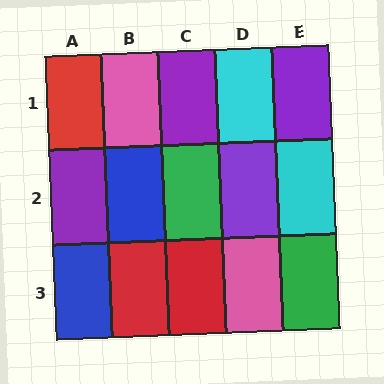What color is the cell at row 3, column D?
Pink.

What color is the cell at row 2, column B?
Blue.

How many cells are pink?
2 cells are pink.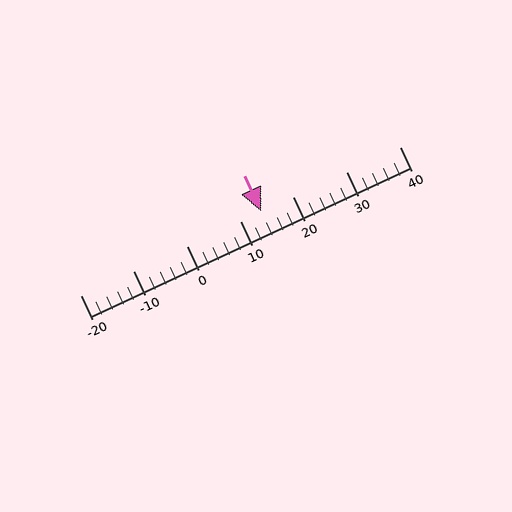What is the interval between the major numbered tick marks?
The major tick marks are spaced 10 units apart.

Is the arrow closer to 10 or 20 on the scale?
The arrow is closer to 10.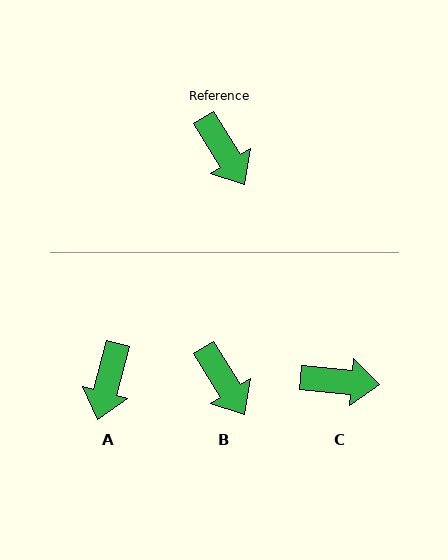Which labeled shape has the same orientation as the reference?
B.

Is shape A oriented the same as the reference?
No, it is off by about 47 degrees.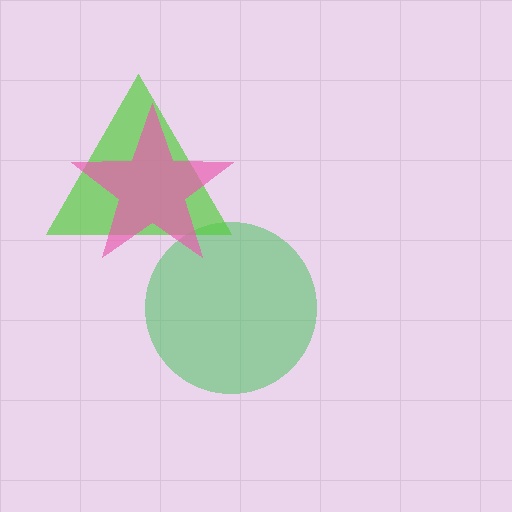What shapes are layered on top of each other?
The layered shapes are: a green circle, a lime triangle, a pink star.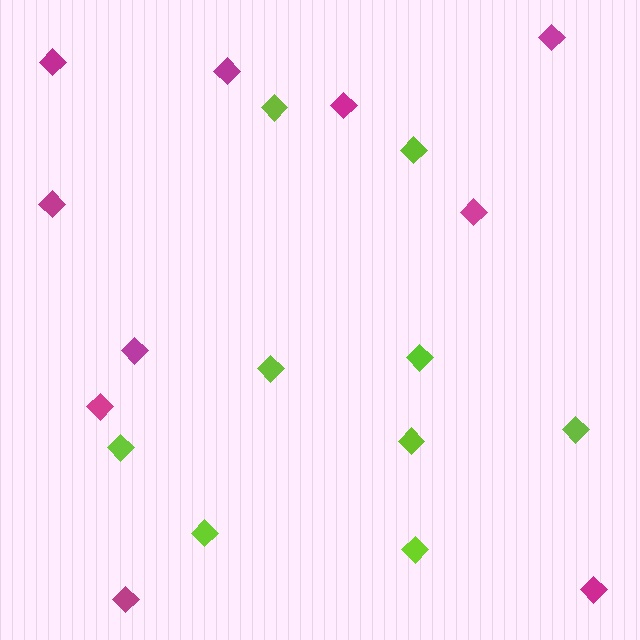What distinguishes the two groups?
There are 2 groups: one group of magenta diamonds (10) and one group of lime diamonds (9).